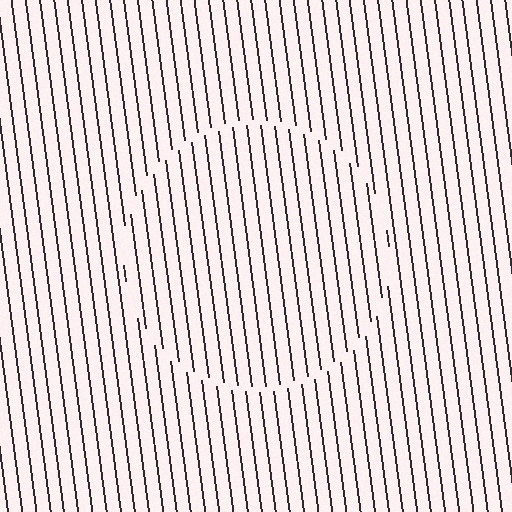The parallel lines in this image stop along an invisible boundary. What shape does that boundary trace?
An illusory circle. The interior of the shape contains the same grating, shifted by half a period — the contour is defined by the phase discontinuity where line-ends from the inner and outer gratings abut.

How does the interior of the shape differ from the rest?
The interior of the shape contains the same grating, shifted by half a period — the contour is defined by the phase discontinuity where line-ends from the inner and outer gratings abut.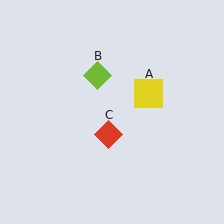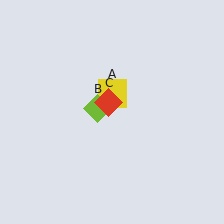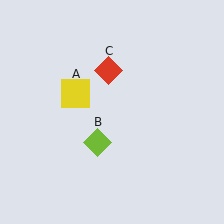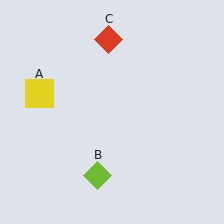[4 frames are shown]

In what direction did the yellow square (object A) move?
The yellow square (object A) moved left.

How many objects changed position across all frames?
3 objects changed position: yellow square (object A), lime diamond (object B), red diamond (object C).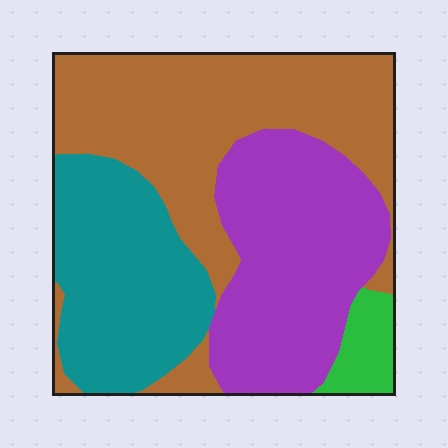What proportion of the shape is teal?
Teal covers about 25% of the shape.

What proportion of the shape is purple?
Purple covers around 30% of the shape.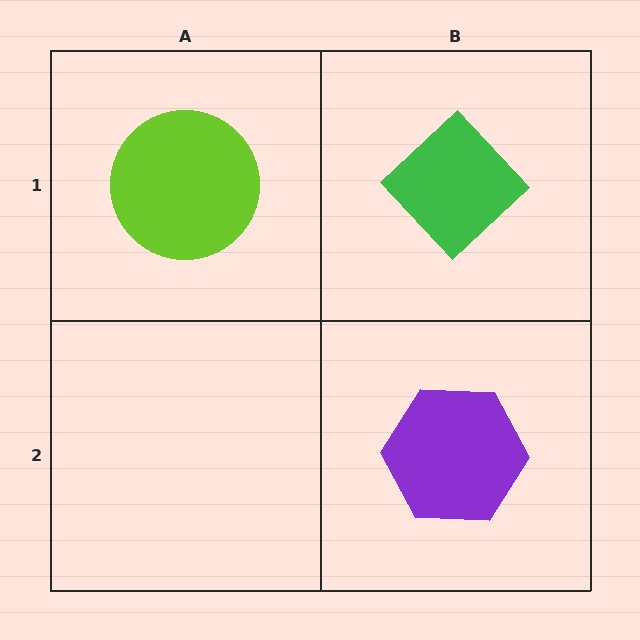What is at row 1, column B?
A green diamond.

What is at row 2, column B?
A purple hexagon.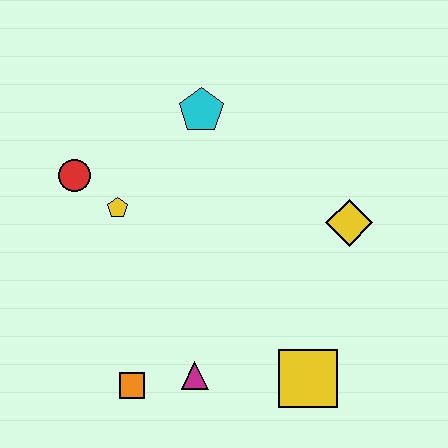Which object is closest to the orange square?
The magenta triangle is closest to the orange square.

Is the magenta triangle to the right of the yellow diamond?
No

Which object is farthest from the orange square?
The cyan pentagon is farthest from the orange square.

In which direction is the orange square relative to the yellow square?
The orange square is to the left of the yellow square.